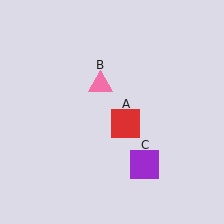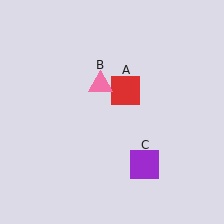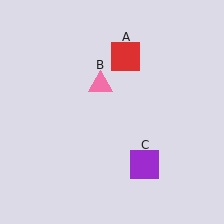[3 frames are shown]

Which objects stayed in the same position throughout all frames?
Pink triangle (object B) and purple square (object C) remained stationary.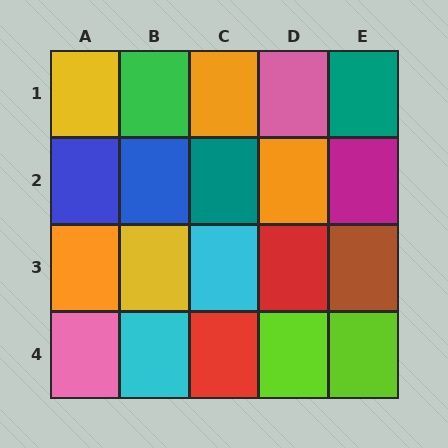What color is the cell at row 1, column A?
Yellow.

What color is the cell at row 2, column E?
Magenta.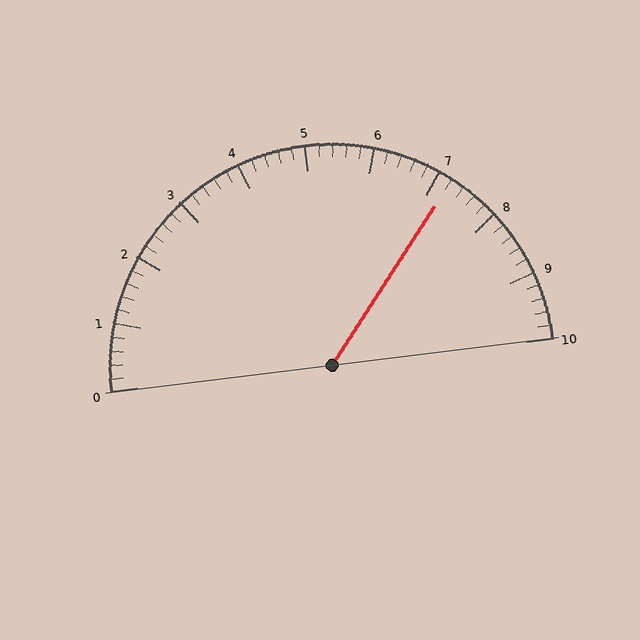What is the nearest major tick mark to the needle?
The nearest major tick mark is 7.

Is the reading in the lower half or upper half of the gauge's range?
The reading is in the upper half of the range (0 to 10).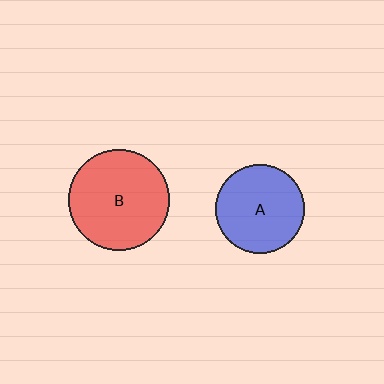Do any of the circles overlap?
No, none of the circles overlap.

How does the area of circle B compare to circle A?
Approximately 1.3 times.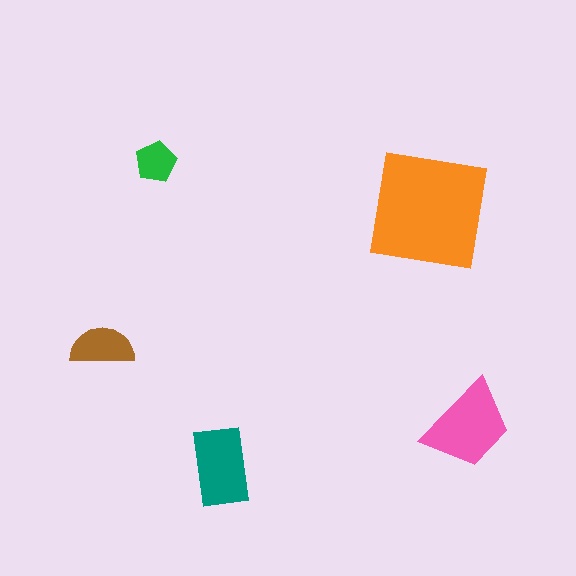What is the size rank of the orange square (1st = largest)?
1st.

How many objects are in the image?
There are 5 objects in the image.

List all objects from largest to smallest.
The orange square, the pink trapezoid, the teal rectangle, the brown semicircle, the green pentagon.